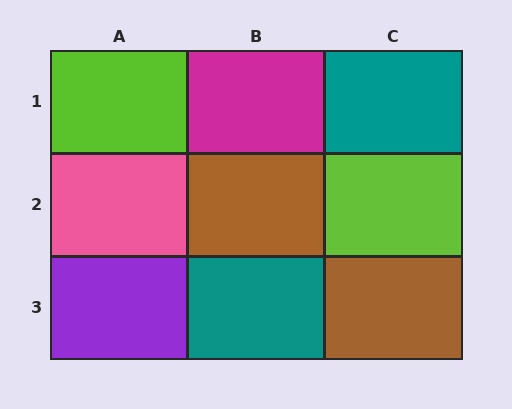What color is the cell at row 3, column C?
Brown.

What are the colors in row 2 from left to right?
Pink, brown, lime.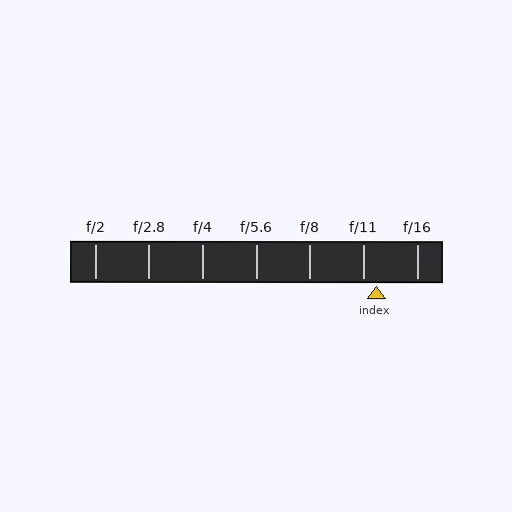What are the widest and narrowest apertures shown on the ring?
The widest aperture shown is f/2 and the narrowest is f/16.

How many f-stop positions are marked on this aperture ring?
There are 7 f-stop positions marked.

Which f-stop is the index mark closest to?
The index mark is closest to f/11.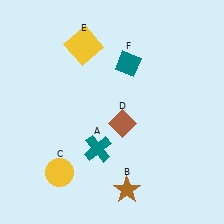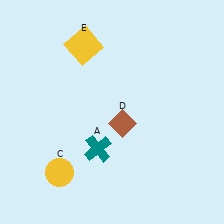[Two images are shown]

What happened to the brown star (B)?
The brown star (B) was removed in Image 2. It was in the bottom-right area of Image 1.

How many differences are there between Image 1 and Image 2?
There are 2 differences between the two images.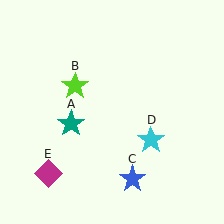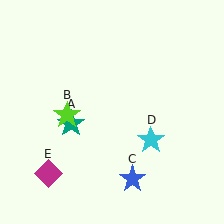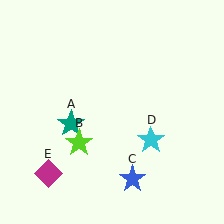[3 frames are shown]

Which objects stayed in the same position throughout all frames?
Teal star (object A) and blue star (object C) and cyan star (object D) and magenta diamond (object E) remained stationary.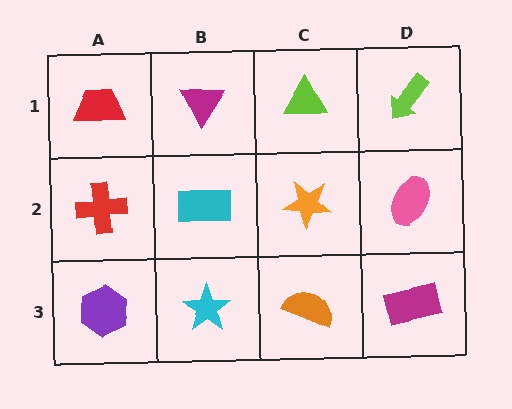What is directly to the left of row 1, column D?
A lime triangle.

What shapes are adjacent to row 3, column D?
A pink ellipse (row 2, column D), an orange semicircle (row 3, column C).